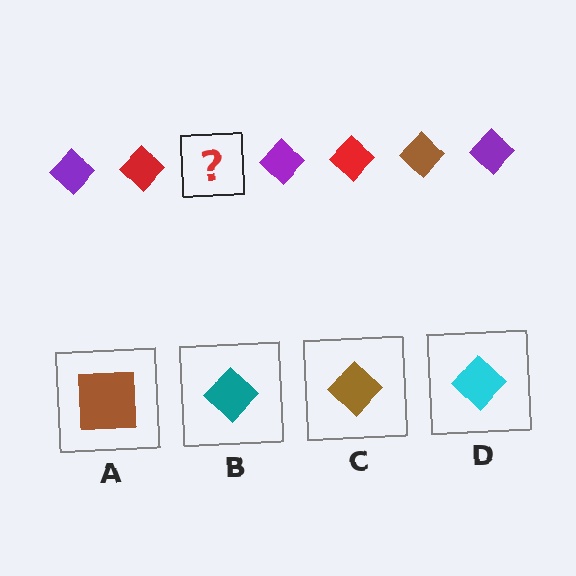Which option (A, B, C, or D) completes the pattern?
C.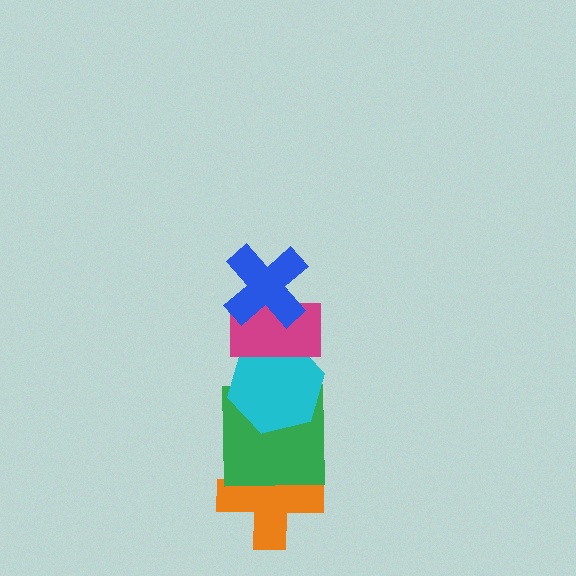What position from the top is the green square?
The green square is 4th from the top.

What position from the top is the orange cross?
The orange cross is 5th from the top.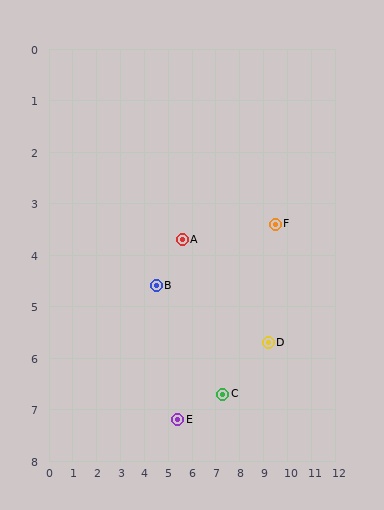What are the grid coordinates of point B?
Point B is at approximately (4.5, 4.6).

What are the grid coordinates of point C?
Point C is at approximately (7.3, 6.7).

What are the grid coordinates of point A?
Point A is at approximately (5.6, 3.7).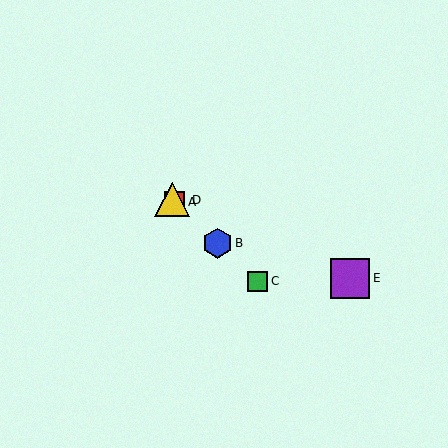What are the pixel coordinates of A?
Object A is at (175, 202).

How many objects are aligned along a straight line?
4 objects (A, B, C, D) are aligned along a straight line.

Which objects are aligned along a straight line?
Objects A, B, C, D are aligned along a straight line.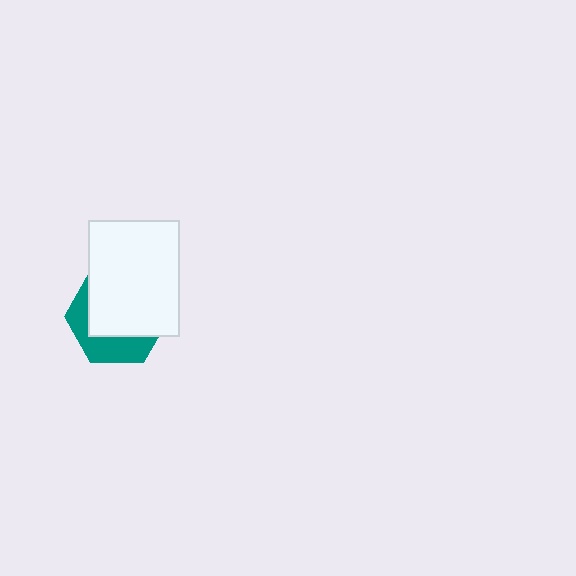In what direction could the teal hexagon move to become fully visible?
The teal hexagon could move down. That would shift it out from behind the white rectangle entirely.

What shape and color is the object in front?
The object in front is a white rectangle.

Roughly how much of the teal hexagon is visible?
A small part of it is visible (roughly 35%).